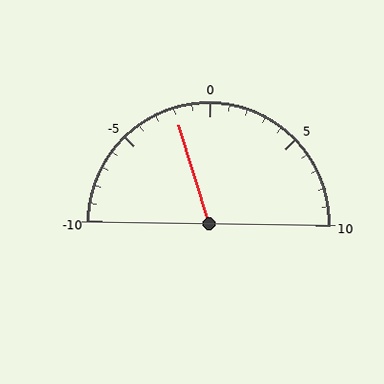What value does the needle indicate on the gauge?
The needle indicates approximately -2.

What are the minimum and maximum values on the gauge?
The gauge ranges from -10 to 10.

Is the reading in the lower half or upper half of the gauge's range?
The reading is in the lower half of the range (-10 to 10).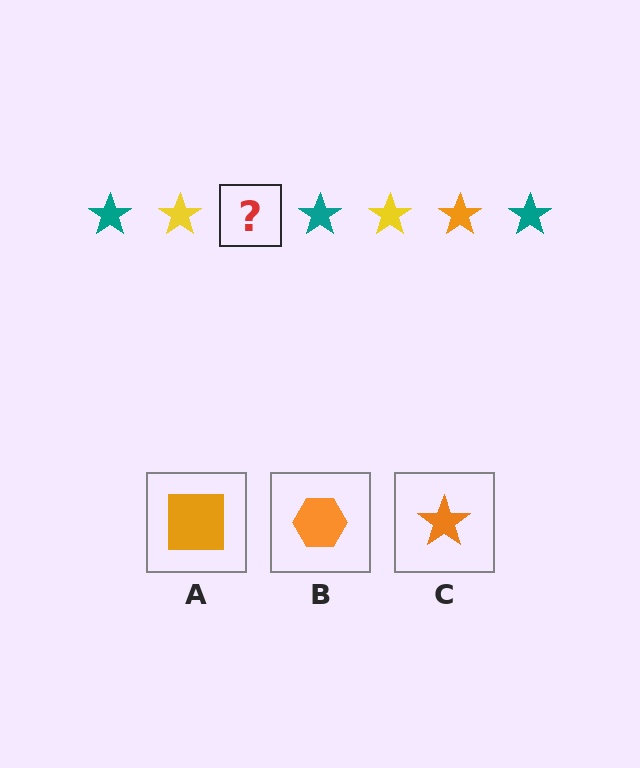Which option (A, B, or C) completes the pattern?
C.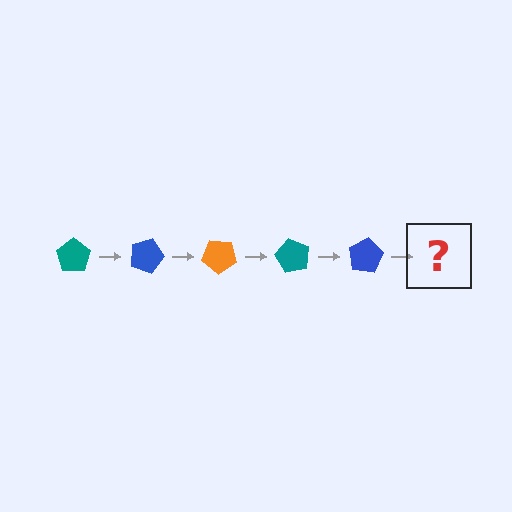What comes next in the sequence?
The next element should be an orange pentagon, rotated 100 degrees from the start.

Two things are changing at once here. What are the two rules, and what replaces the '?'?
The two rules are that it rotates 20 degrees each step and the color cycles through teal, blue, and orange. The '?' should be an orange pentagon, rotated 100 degrees from the start.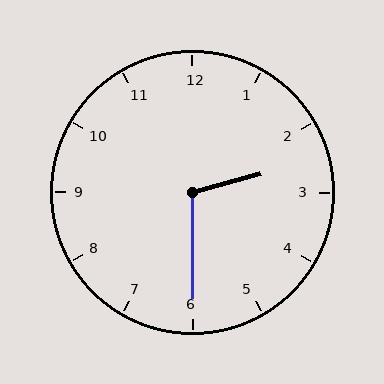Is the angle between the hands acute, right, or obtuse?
It is obtuse.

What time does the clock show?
2:30.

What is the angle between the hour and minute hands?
Approximately 105 degrees.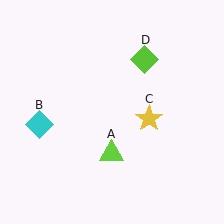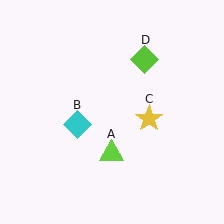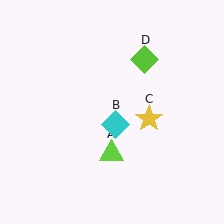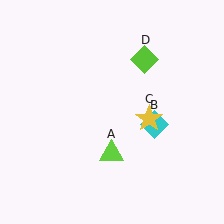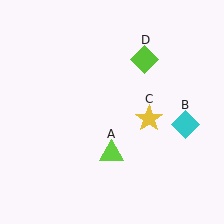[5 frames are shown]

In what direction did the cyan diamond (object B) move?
The cyan diamond (object B) moved right.